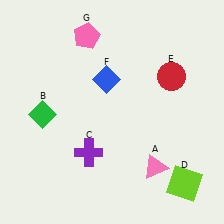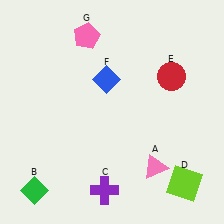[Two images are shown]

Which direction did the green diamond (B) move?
The green diamond (B) moved down.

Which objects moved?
The objects that moved are: the green diamond (B), the purple cross (C).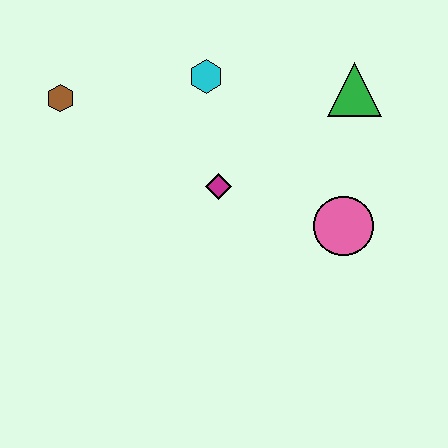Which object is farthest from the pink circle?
The brown hexagon is farthest from the pink circle.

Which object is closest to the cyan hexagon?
The magenta diamond is closest to the cyan hexagon.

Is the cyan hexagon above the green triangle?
Yes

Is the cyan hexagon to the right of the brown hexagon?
Yes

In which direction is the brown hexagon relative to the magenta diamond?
The brown hexagon is to the left of the magenta diamond.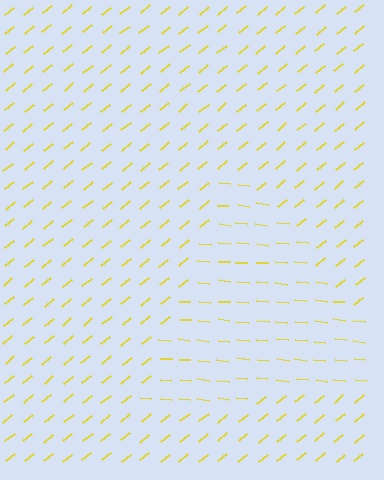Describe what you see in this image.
The image is filled with small yellow line segments. A triangle region in the image has lines oriented differently from the surrounding lines, creating a visible texture boundary.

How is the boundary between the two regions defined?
The boundary is defined purely by a change in line orientation (approximately 45 degrees difference). All lines are the same color and thickness.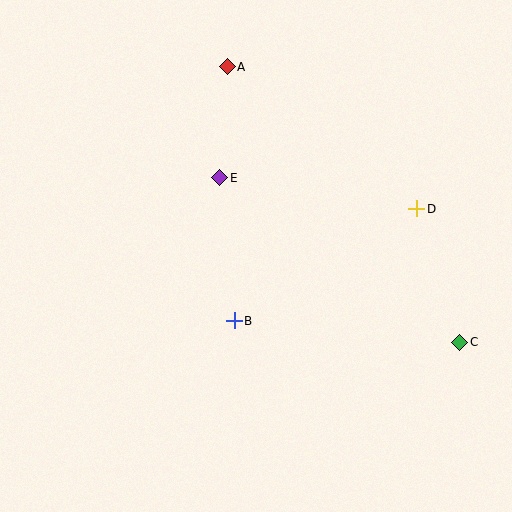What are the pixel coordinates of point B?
Point B is at (234, 321).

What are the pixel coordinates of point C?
Point C is at (460, 342).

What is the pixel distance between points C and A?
The distance between C and A is 361 pixels.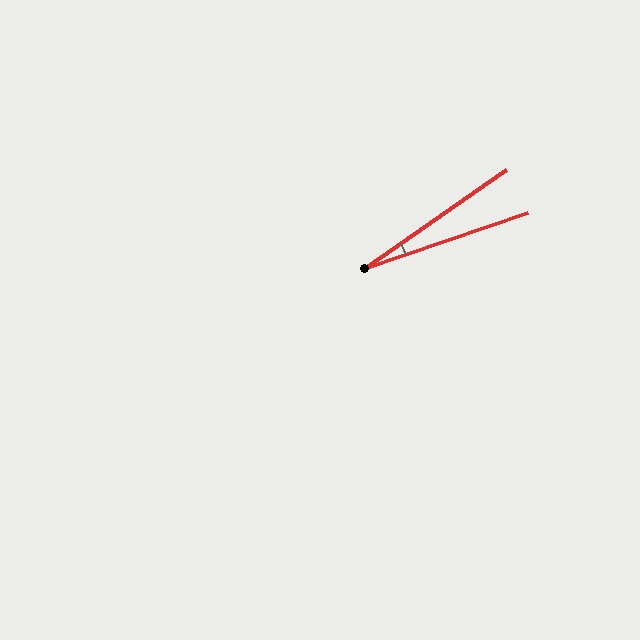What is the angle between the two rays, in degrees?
Approximately 16 degrees.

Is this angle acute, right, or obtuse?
It is acute.